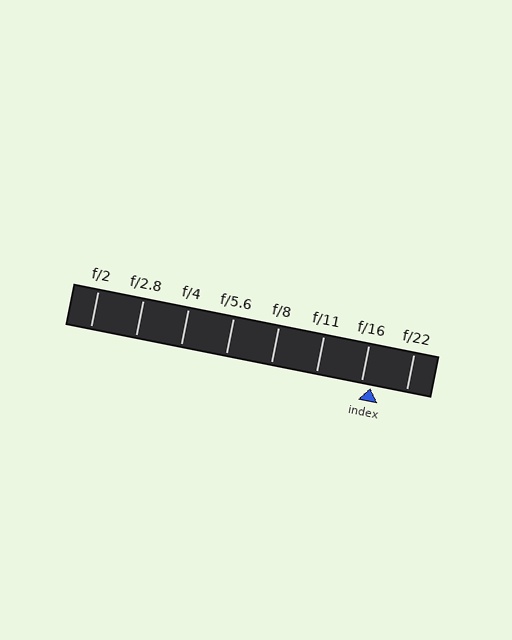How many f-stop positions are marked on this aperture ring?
There are 8 f-stop positions marked.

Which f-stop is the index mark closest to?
The index mark is closest to f/16.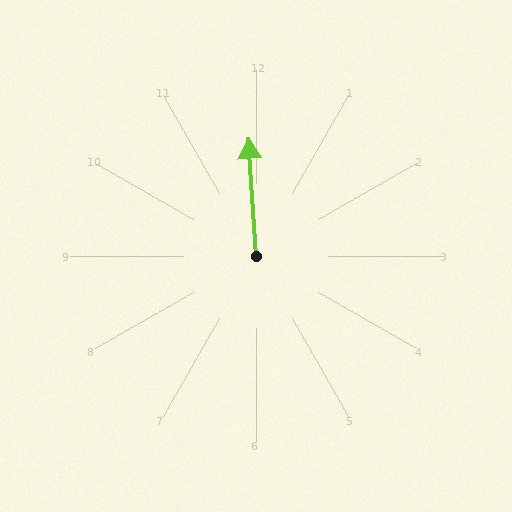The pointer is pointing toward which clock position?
Roughly 12 o'clock.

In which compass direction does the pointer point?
North.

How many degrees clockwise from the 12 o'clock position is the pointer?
Approximately 356 degrees.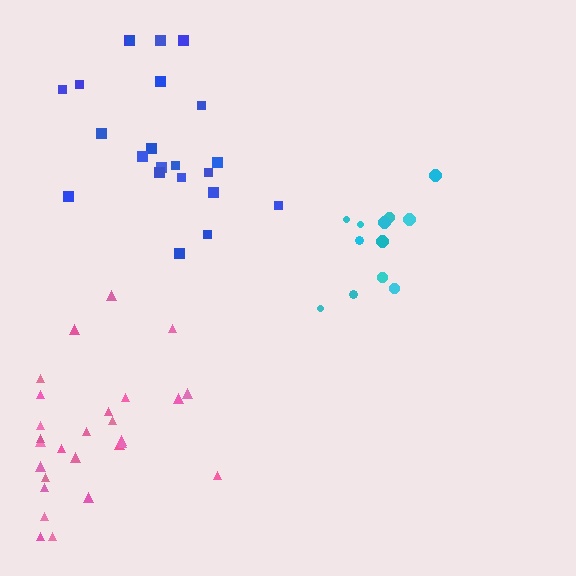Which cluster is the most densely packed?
Pink.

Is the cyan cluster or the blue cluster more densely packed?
Cyan.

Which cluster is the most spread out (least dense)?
Blue.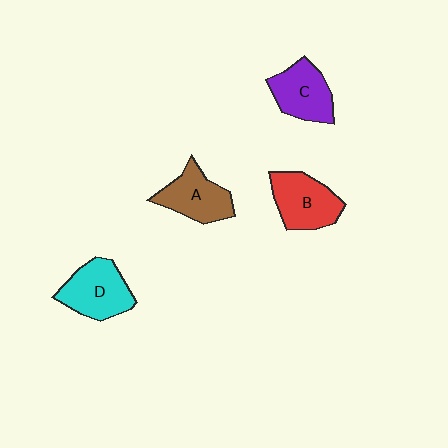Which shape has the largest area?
Shape D (cyan).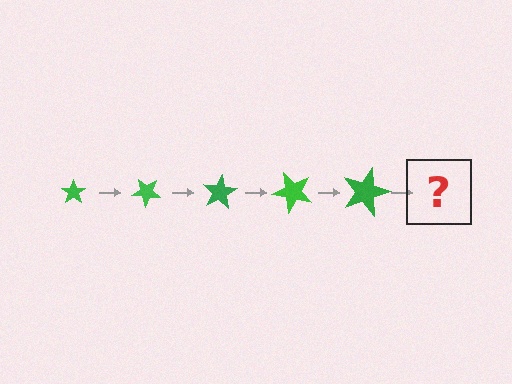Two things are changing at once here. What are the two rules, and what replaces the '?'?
The two rules are that the star grows larger each step and it rotates 40 degrees each step. The '?' should be a star, larger than the previous one and rotated 200 degrees from the start.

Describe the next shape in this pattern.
It should be a star, larger than the previous one and rotated 200 degrees from the start.